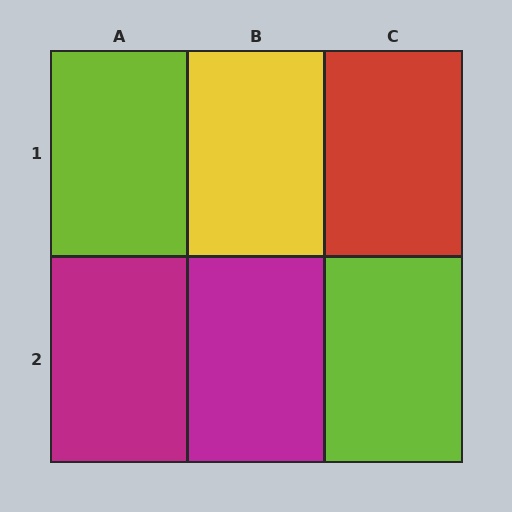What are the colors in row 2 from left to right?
Magenta, magenta, lime.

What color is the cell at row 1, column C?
Red.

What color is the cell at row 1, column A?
Lime.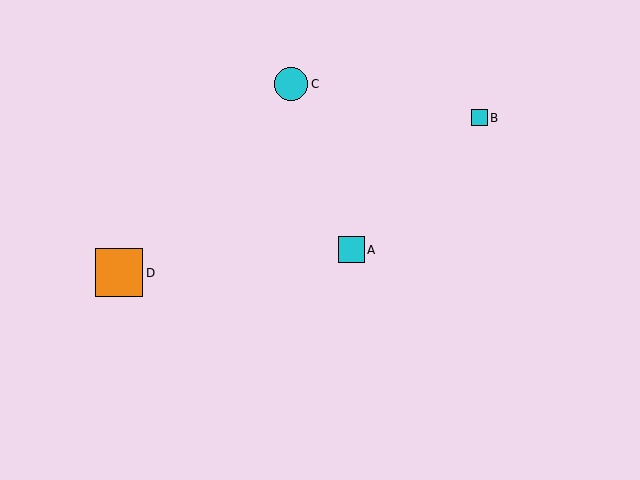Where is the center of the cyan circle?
The center of the cyan circle is at (291, 84).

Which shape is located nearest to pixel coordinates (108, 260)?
The orange square (labeled D) at (119, 273) is nearest to that location.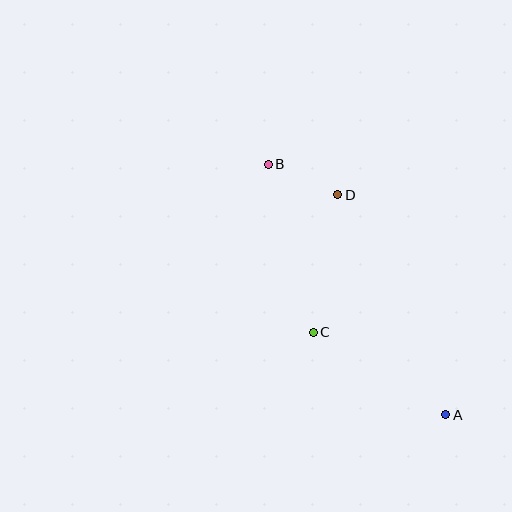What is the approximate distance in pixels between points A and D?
The distance between A and D is approximately 245 pixels.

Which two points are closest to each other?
Points B and D are closest to each other.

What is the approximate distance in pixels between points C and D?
The distance between C and D is approximately 140 pixels.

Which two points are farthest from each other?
Points A and B are farthest from each other.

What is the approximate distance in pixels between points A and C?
The distance between A and C is approximately 156 pixels.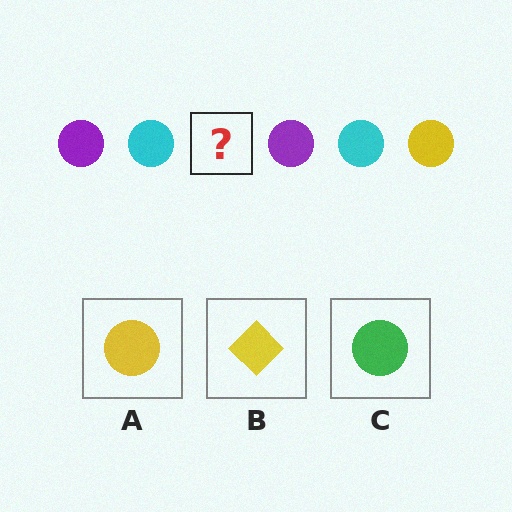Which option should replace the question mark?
Option A.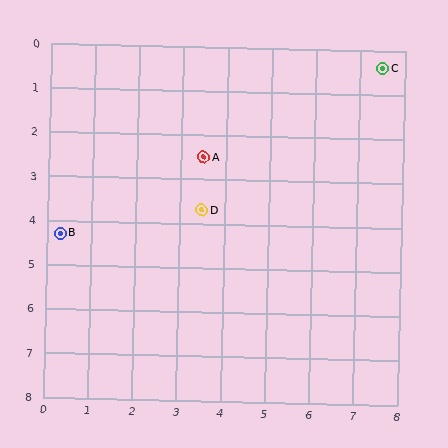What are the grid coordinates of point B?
Point B is at approximately (0.3, 4.3).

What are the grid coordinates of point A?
Point A is at approximately (3.5, 2.5).